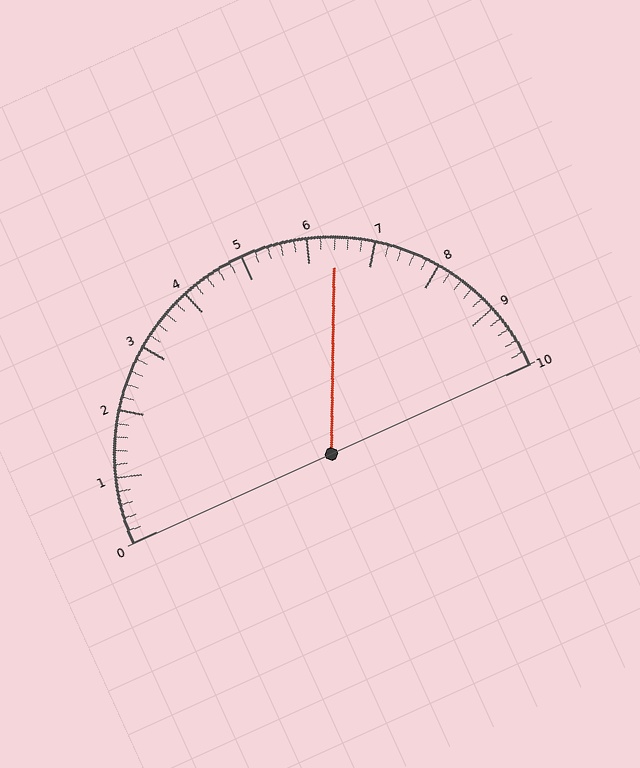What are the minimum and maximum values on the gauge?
The gauge ranges from 0 to 10.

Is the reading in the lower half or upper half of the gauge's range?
The reading is in the upper half of the range (0 to 10).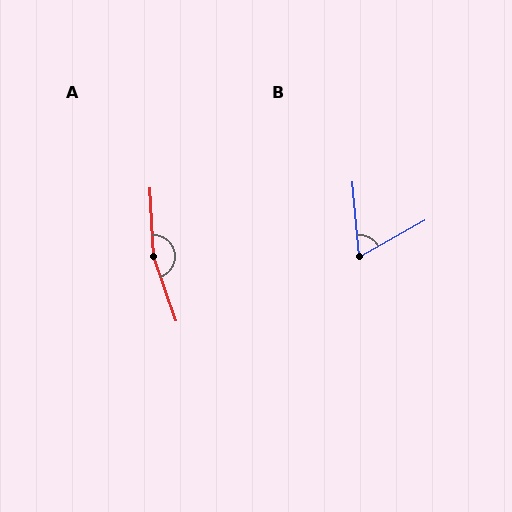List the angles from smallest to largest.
B (66°), A (164°).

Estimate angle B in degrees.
Approximately 66 degrees.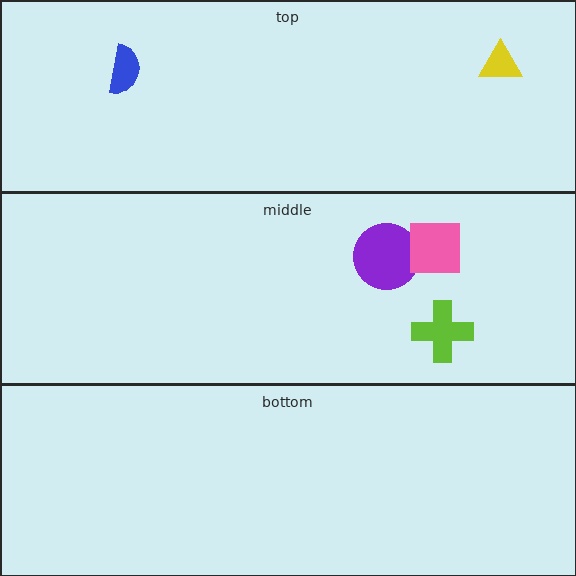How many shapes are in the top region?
2.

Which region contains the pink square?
The middle region.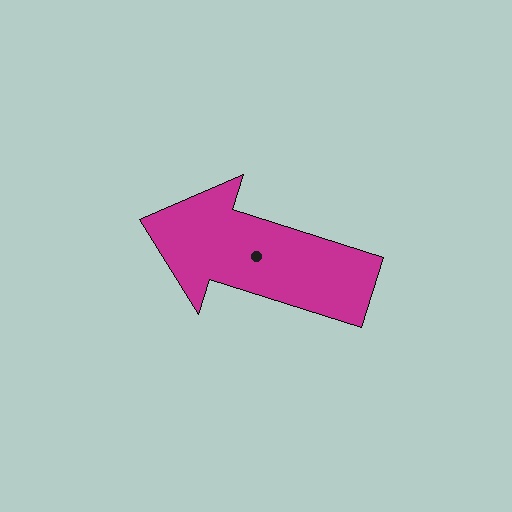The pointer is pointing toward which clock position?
Roughly 10 o'clock.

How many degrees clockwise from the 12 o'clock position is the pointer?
Approximately 288 degrees.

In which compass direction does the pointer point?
West.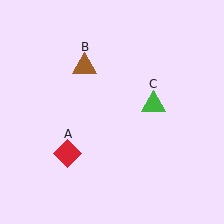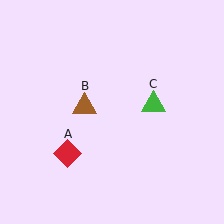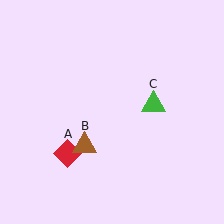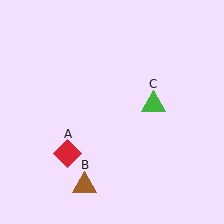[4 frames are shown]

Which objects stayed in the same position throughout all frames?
Red diamond (object A) and green triangle (object C) remained stationary.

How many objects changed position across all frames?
1 object changed position: brown triangle (object B).